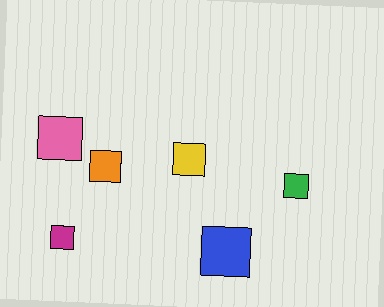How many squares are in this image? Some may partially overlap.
There are 6 squares.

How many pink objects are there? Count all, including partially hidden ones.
There is 1 pink object.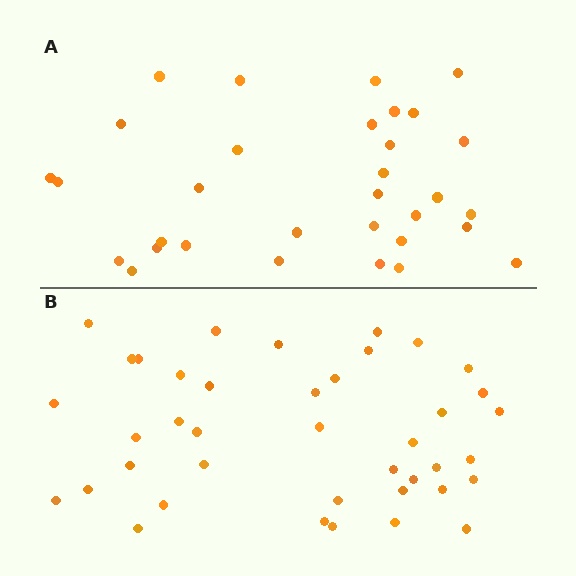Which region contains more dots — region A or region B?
Region B (the bottom region) has more dots.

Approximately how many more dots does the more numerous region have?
Region B has roughly 8 or so more dots than region A.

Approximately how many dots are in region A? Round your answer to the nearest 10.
About 30 dots. (The exact count is 32, which rounds to 30.)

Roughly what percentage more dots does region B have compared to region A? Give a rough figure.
About 25% more.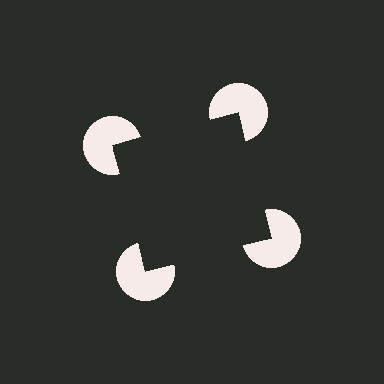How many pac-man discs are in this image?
There are 4 — one at each vertex of the illusory square.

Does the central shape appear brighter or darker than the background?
It typically appears slightly darker than the background, even though no actual brightness change is drawn.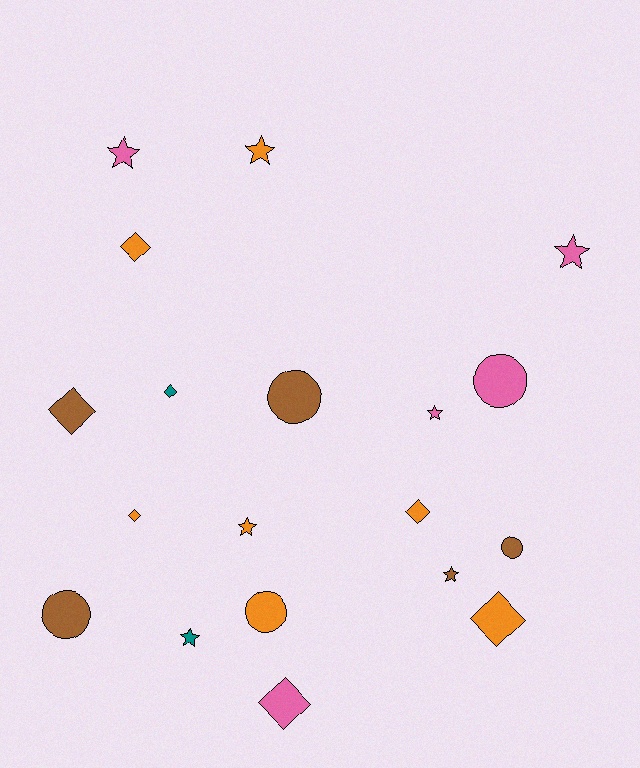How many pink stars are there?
There are 3 pink stars.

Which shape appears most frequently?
Star, with 7 objects.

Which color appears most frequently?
Orange, with 7 objects.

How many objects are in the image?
There are 19 objects.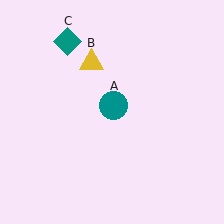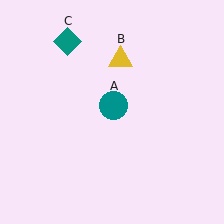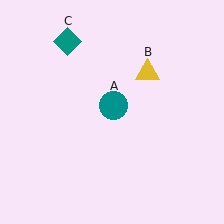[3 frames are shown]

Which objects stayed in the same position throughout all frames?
Teal circle (object A) and teal diamond (object C) remained stationary.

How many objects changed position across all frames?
1 object changed position: yellow triangle (object B).